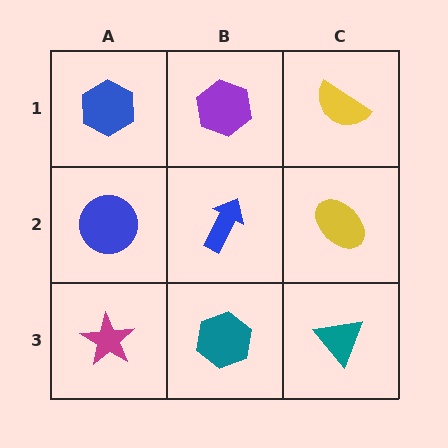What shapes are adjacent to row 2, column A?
A blue hexagon (row 1, column A), a magenta star (row 3, column A), a blue arrow (row 2, column B).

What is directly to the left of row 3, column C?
A teal hexagon.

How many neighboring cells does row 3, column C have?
2.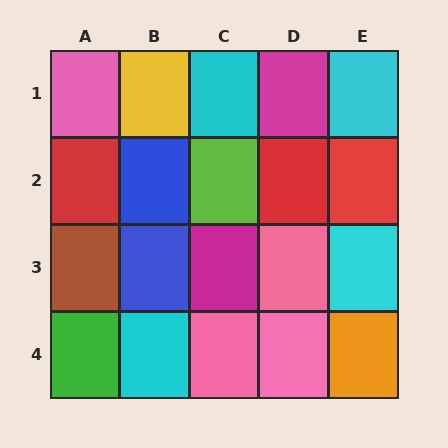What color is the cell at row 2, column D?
Red.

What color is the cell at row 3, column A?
Brown.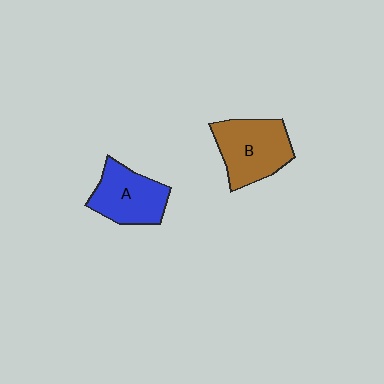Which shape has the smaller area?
Shape A (blue).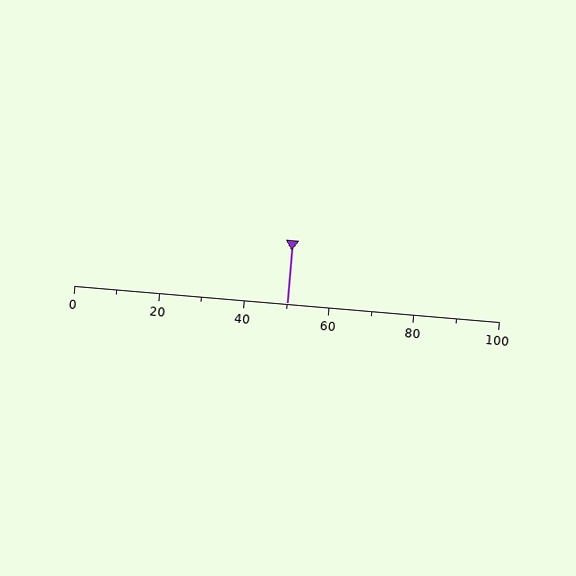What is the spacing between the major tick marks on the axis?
The major ticks are spaced 20 apart.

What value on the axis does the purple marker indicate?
The marker indicates approximately 50.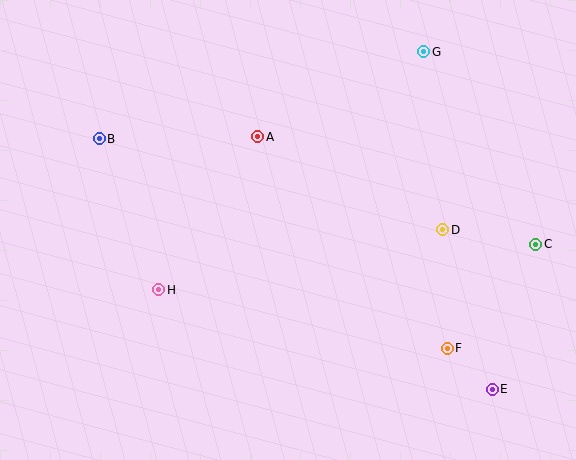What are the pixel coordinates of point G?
Point G is at (424, 52).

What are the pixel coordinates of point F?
Point F is at (447, 348).